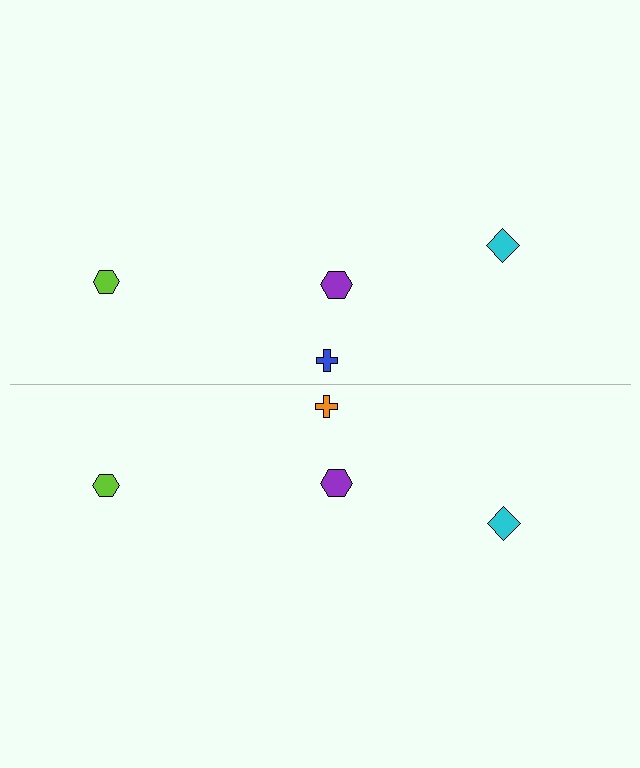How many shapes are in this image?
There are 8 shapes in this image.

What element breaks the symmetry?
The orange cross on the bottom side breaks the symmetry — its mirror counterpart is blue.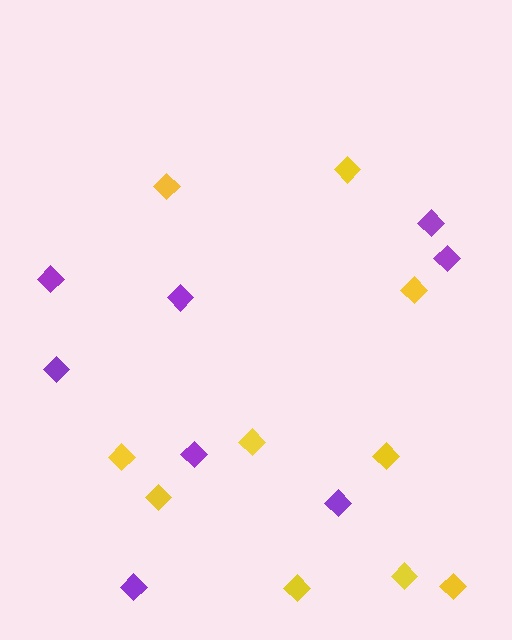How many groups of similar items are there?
There are 2 groups: one group of yellow diamonds (10) and one group of purple diamonds (8).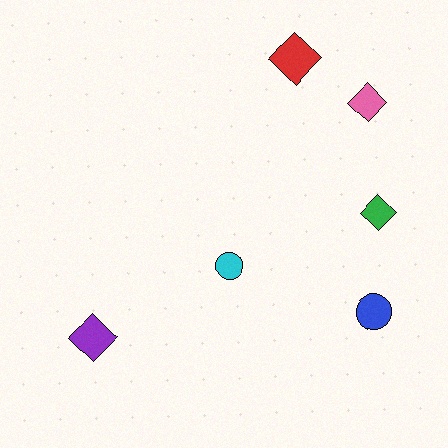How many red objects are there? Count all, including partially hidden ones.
There is 1 red object.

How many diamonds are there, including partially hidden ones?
There are 4 diamonds.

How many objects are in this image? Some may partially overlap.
There are 6 objects.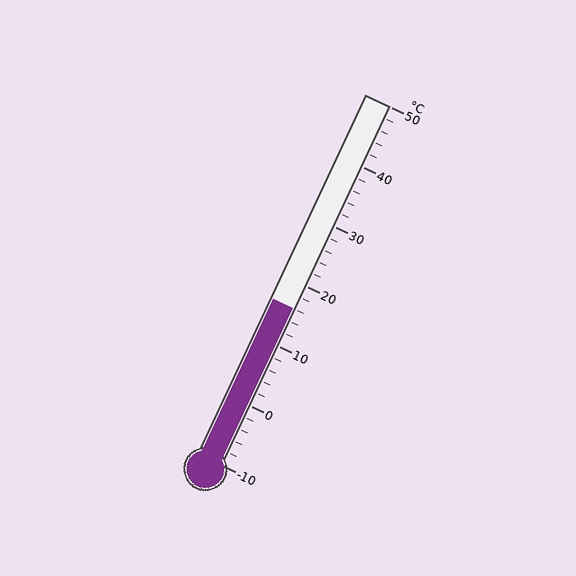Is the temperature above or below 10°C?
The temperature is above 10°C.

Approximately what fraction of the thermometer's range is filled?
The thermometer is filled to approximately 45% of its range.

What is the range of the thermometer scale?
The thermometer scale ranges from -10°C to 50°C.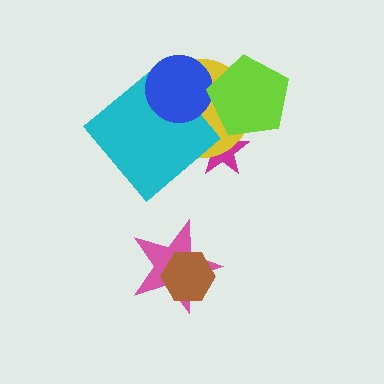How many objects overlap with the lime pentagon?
2 objects overlap with the lime pentagon.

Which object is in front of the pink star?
The brown hexagon is in front of the pink star.